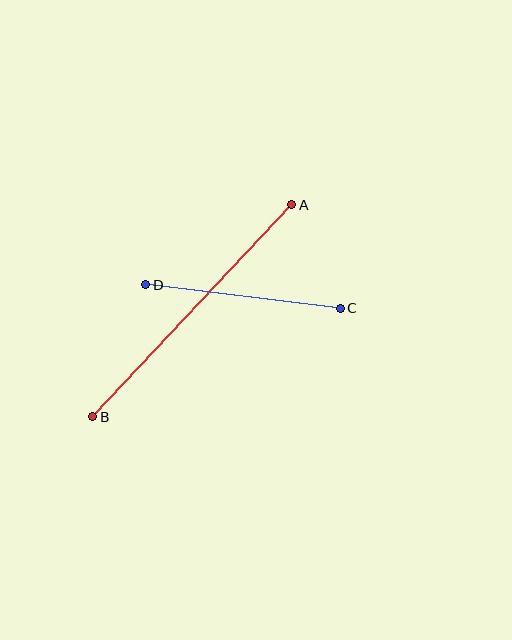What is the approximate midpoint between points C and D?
The midpoint is at approximately (243, 297) pixels.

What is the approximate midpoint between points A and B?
The midpoint is at approximately (192, 311) pixels.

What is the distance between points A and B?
The distance is approximately 291 pixels.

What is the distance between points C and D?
The distance is approximately 196 pixels.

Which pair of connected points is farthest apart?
Points A and B are farthest apart.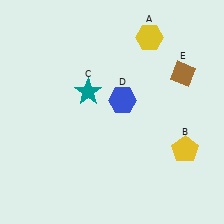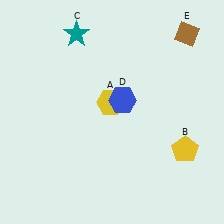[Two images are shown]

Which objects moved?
The objects that moved are: the yellow hexagon (A), the teal star (C), the brown diamond (E).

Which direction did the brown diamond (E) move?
The brown diamond (E) moved up.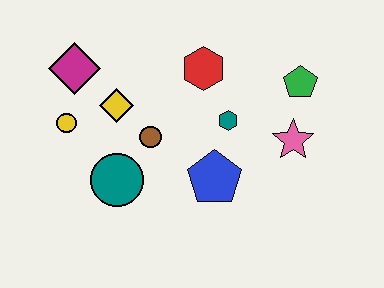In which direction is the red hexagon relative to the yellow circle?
The red hexagon is to the right of the yellow circle.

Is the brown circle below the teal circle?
No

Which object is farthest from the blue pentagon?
The magenta diamond is farthest from the blue pentagon.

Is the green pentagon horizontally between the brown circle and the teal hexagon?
No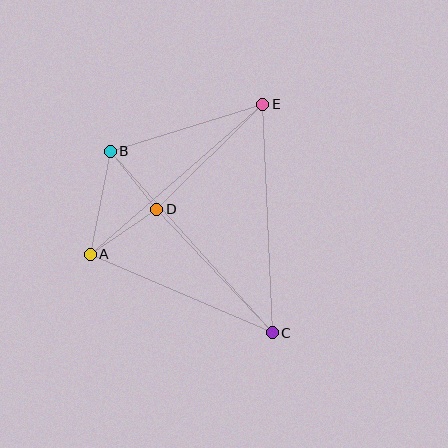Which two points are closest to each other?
Points B and D are closest to each other.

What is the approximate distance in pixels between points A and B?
The distance between A and B is approximately 105 pixels.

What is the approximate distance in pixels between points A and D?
The distance between A and D is approximately 80 pixels.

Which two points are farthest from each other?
Points B and C are farthest from each other.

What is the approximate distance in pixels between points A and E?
The distance between A and E is approximately 229 pixels.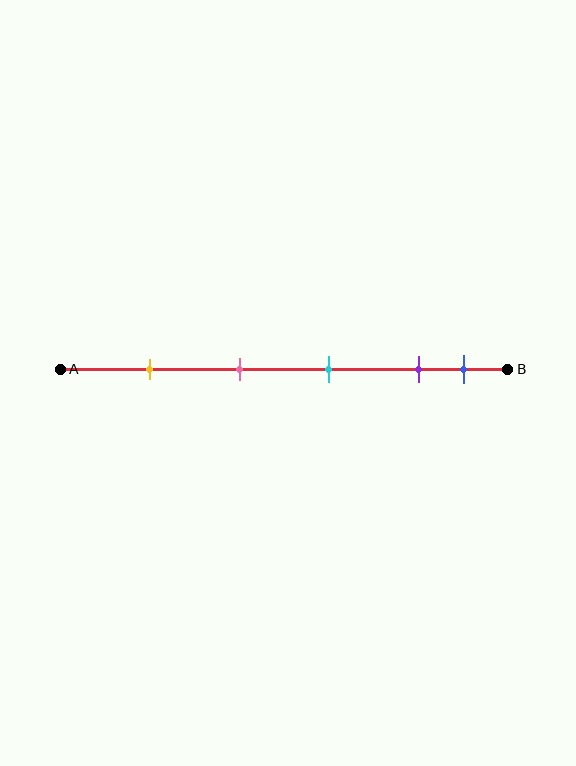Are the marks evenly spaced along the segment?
No, the marks are not evenly spaced.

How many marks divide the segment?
There are 5 marks dividing the segment.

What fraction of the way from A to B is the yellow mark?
The yellow mark is approximately 20% (0.2) of the way from A to B.